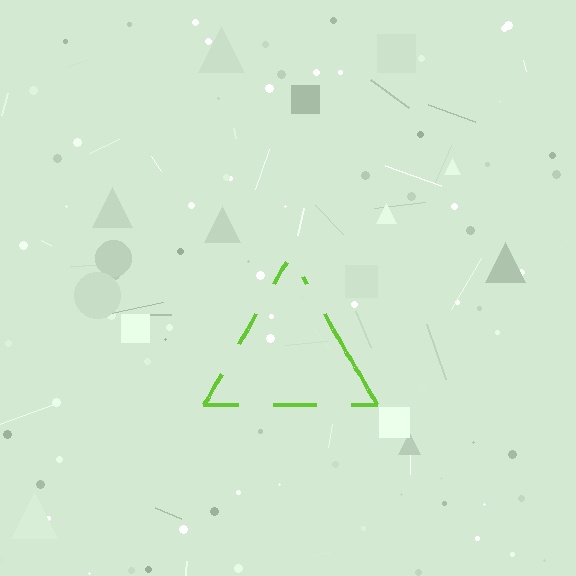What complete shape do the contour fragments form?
The contour fragments form a triangle.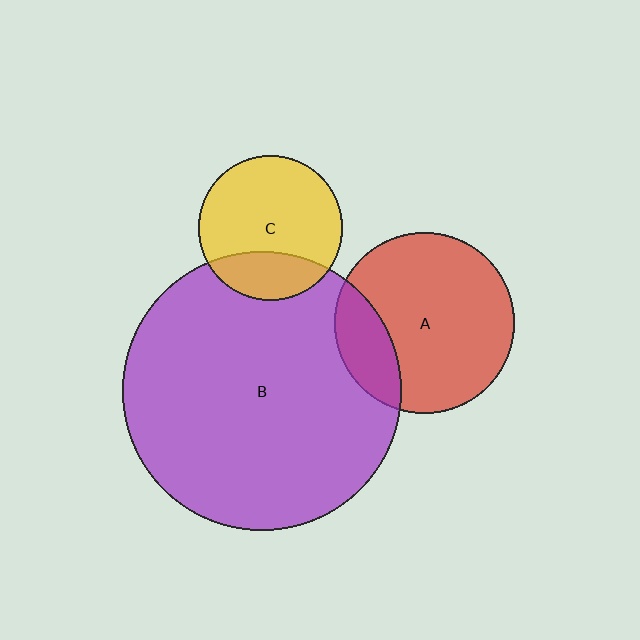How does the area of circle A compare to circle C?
Approximately 1.6 times.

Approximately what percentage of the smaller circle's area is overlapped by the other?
Approximately 20%.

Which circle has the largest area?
Circle B (purple).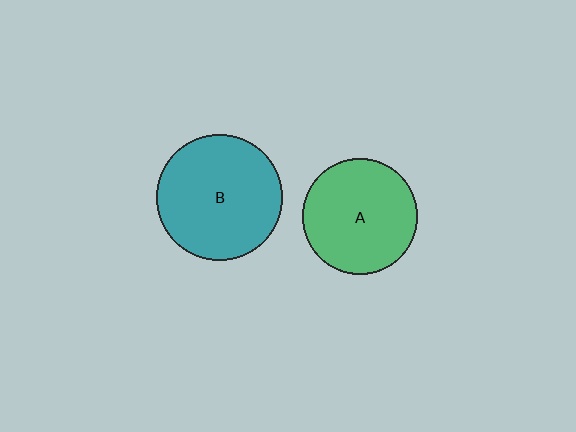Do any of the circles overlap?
No, none of the circles overlap.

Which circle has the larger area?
Circle B (teal).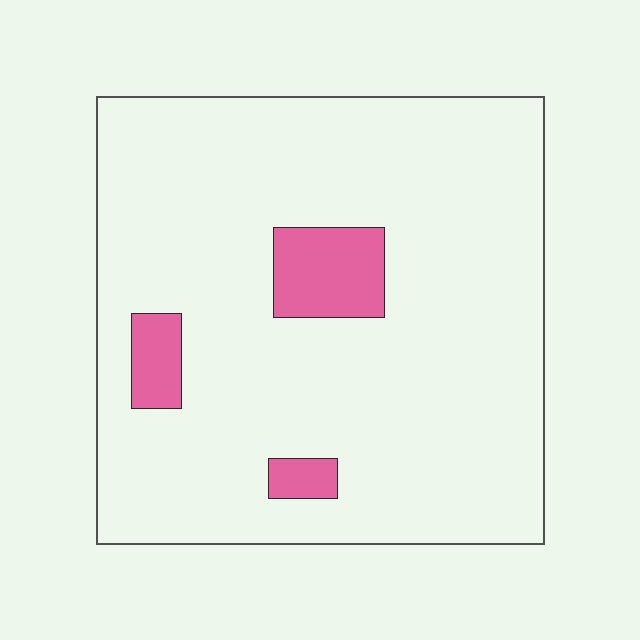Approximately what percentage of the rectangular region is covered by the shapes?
Approximately 10%.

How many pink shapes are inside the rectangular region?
3.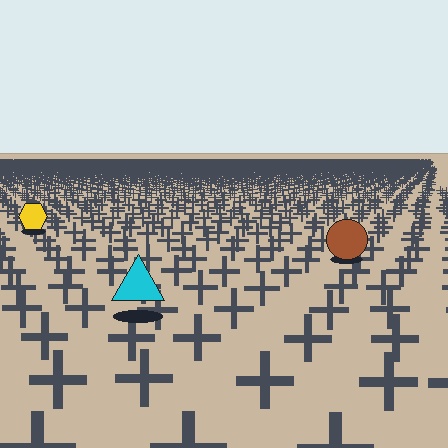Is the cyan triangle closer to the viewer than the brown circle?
Yes. The cyan triangle is closer — you can tell from the texture gradient: the ground texture is coarser near it.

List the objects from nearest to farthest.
From nearest to farthest: the cyan triangle, the brown circle, the yellow hexagon.